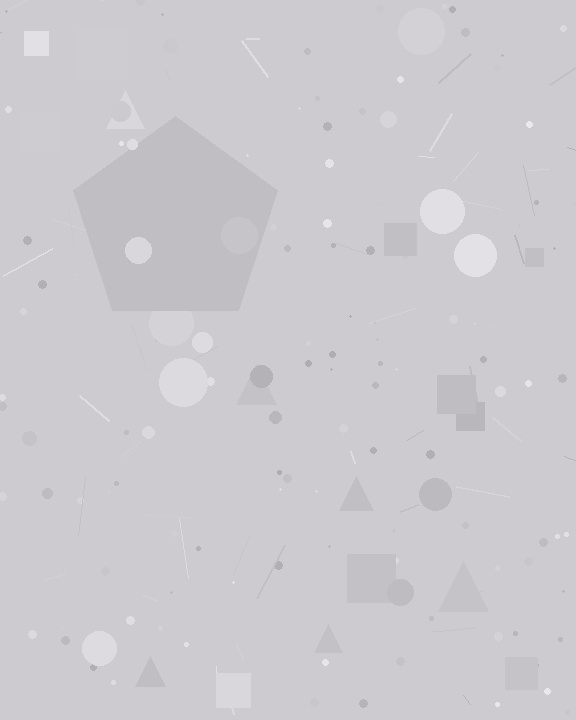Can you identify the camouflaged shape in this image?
The camouflaged shape is a pentagon.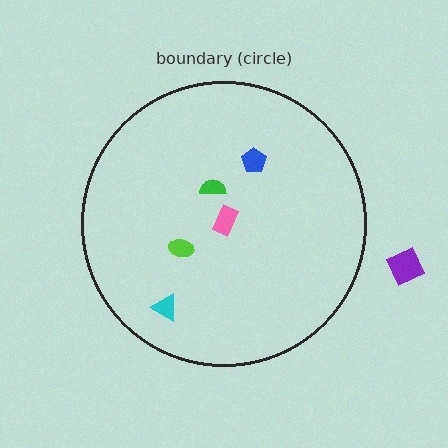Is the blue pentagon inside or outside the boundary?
Inside.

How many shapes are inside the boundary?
5 inside, 1 outside.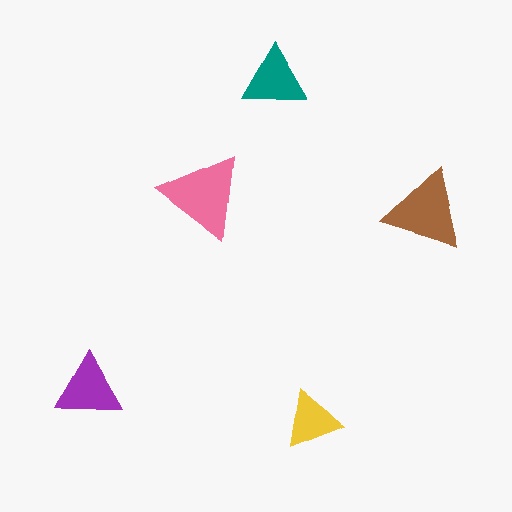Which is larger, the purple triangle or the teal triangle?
The purple one.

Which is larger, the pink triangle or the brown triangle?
The pink one.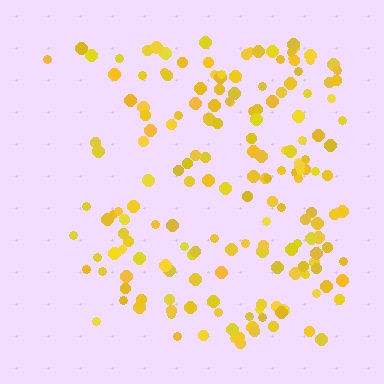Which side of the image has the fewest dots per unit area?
The left.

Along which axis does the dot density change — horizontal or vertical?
Horizontal.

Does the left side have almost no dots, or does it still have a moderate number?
Still a moderate number, just noticeably fewer than the right.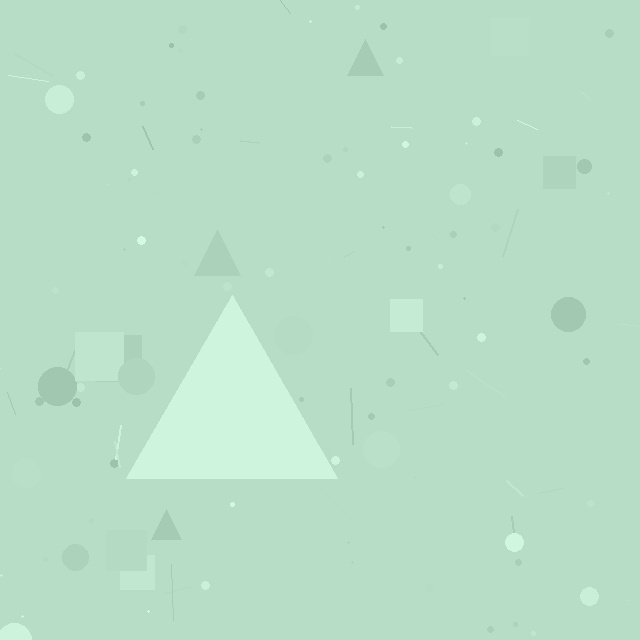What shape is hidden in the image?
A triangle is hidden in the image.